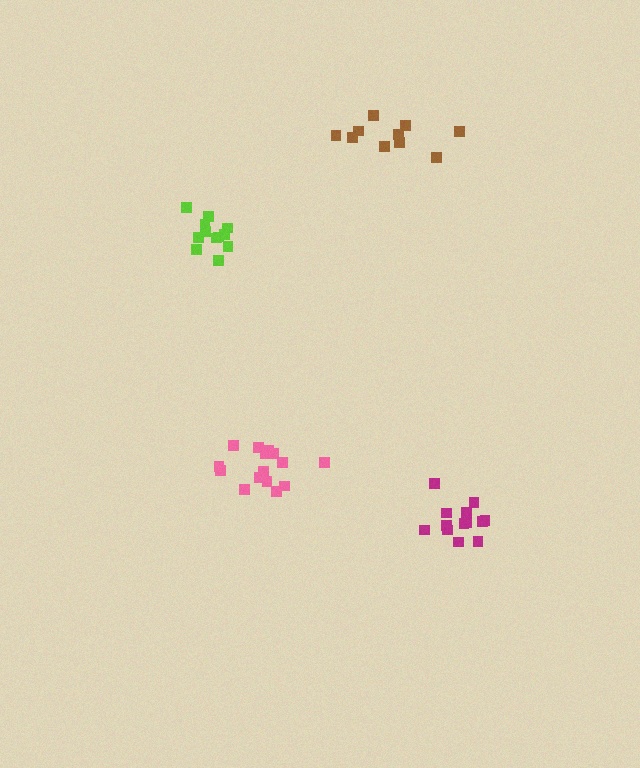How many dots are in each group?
Group 1: 13 dots, Group 2: 15 dots, Group 3: 12 dots, Group 4: 10 dots (50 total).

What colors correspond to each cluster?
The clusters are colored: magenta, pink, lime, brown.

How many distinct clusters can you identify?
There are 4 distinct clusters.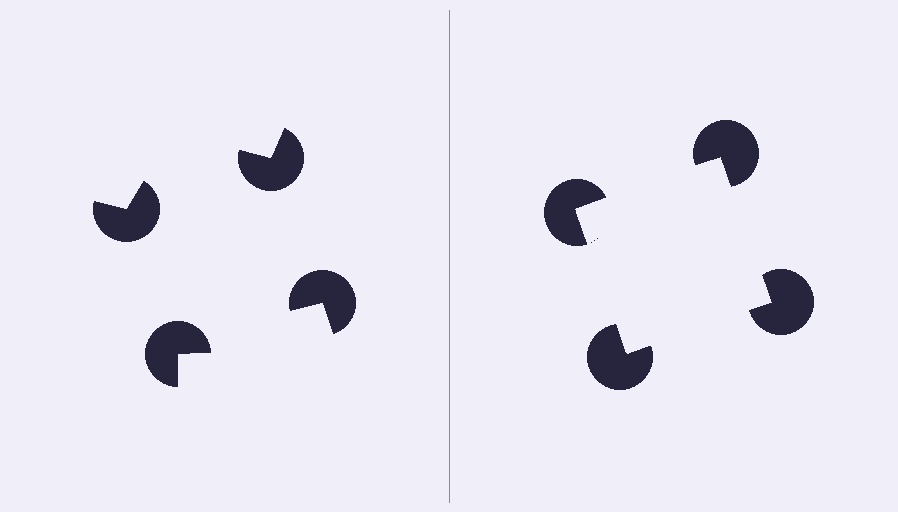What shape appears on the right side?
An illusory square.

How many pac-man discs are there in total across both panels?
8 — 4 on each side.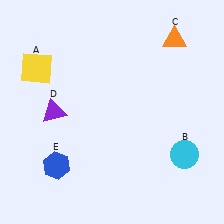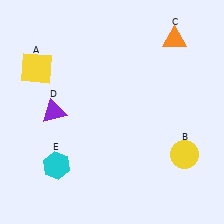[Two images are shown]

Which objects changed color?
B changed from cyan to yellow. E changed from blue to cyan.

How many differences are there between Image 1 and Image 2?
There are 2 differences between the two images.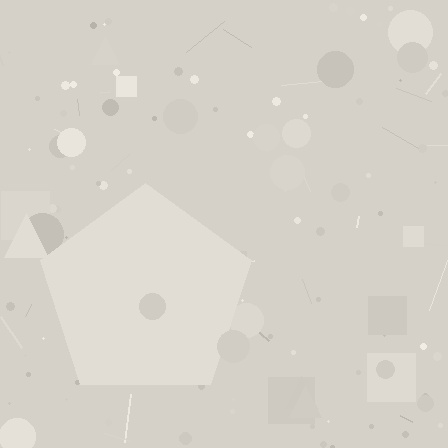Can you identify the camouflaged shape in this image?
The camouflaged shape is a pentagon.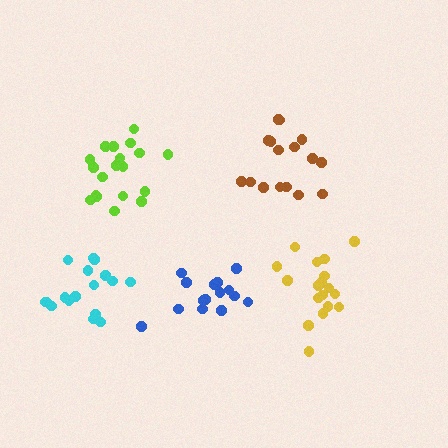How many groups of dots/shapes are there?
There are 5 groups.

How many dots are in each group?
Group 1: 15 dots, Group 2: 18 dots, Group 3: 19 dots, Group 4: 17 dots, Group 5: 16 dots (85 total).